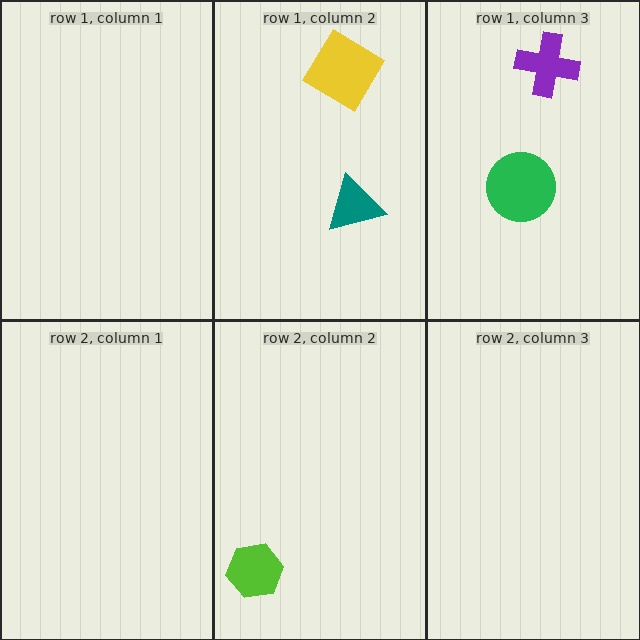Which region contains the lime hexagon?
The row 2, column 2 region.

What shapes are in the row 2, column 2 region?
The lime hexagon.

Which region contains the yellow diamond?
The row 1, column 2 region.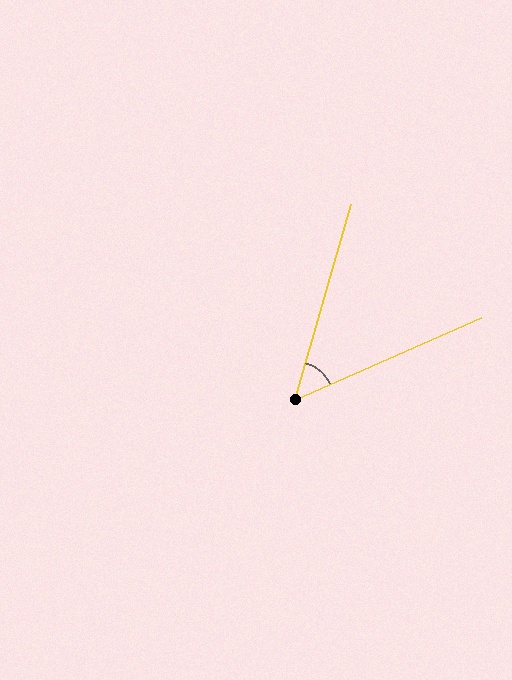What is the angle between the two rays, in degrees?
Approximately 50 degrees.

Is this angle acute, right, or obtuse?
It is acute.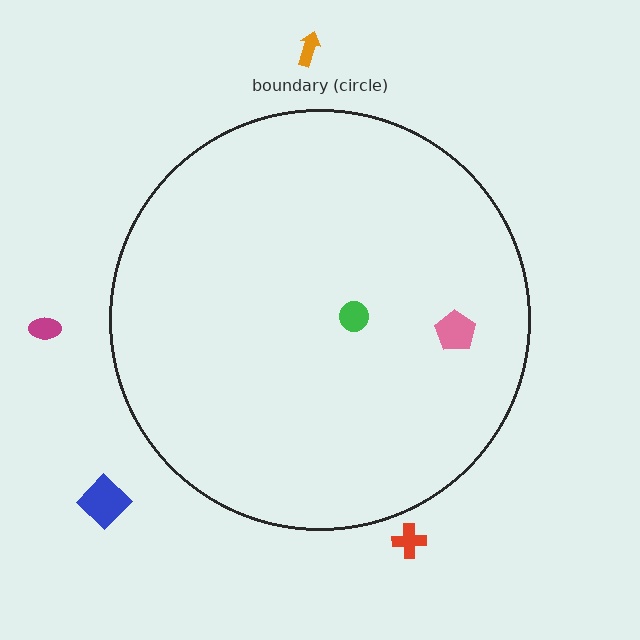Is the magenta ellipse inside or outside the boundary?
Outside.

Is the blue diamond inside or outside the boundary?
Outside.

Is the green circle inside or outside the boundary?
Inside.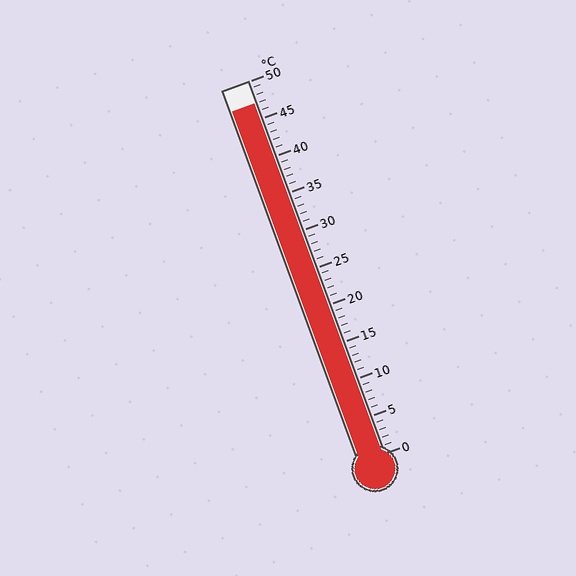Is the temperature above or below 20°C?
The temperature is above 20°C.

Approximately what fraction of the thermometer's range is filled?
The thermometer is filled to approximately 95% of its range.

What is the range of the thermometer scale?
The thermometer scale ranges from 0°C to 50°C.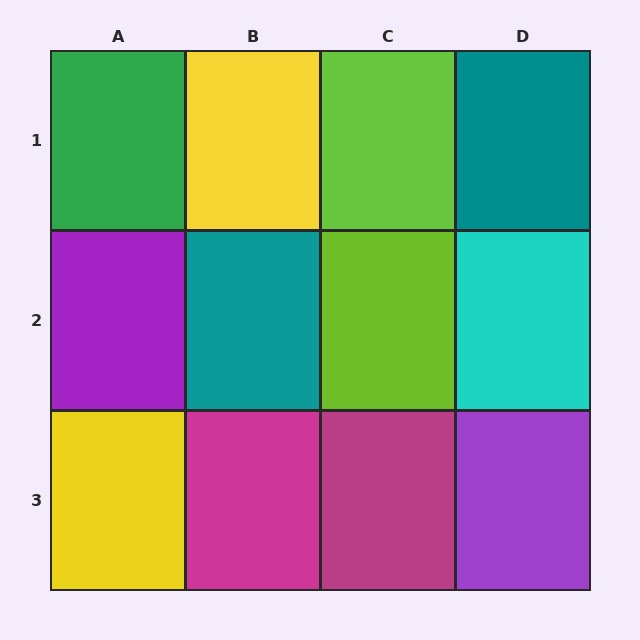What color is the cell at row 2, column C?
Lime.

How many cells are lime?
2 cells are lime.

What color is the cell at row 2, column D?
Cyan.